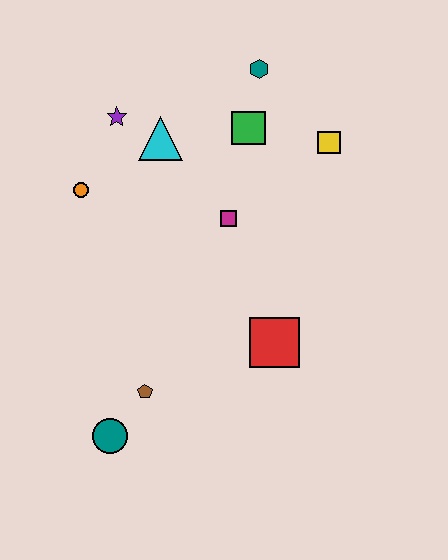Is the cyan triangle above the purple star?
No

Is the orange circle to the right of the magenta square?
No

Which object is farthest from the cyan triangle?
The teal circle is farthest from the cyan triangle.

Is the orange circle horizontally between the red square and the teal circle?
No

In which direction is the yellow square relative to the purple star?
The yellow square is to the right of the purple star.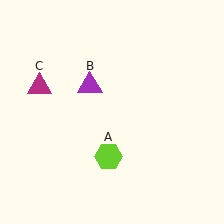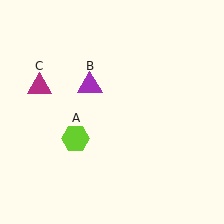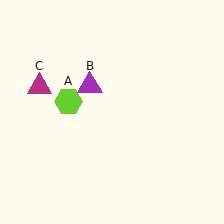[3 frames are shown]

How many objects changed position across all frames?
1 object changed position: lime hexagon (object A).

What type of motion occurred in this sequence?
The lime hexagon (object A) rotated clockwise around the center of the scene.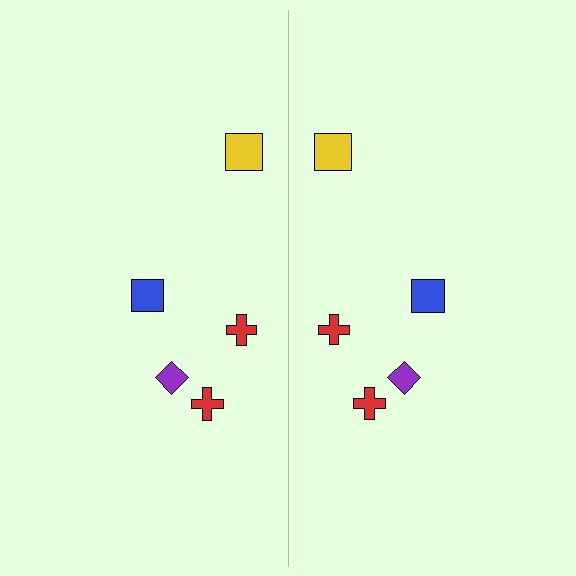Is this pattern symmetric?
Yes, this pattern has bilateral (reflection) symmetry.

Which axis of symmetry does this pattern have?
The pattern has a vertical axis of symmetry running through the center of the image.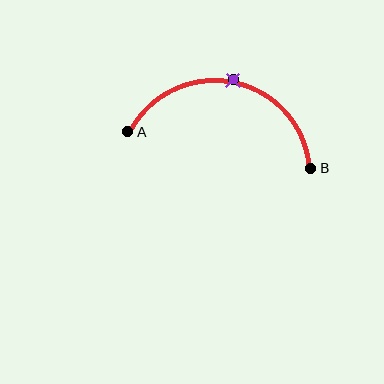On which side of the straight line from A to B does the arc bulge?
The arc bulges above the straight line connecting A and B.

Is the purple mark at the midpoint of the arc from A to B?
Yes. The purple mark lies on the arc at equal arc-length from both A and B — it is the arc midpoint.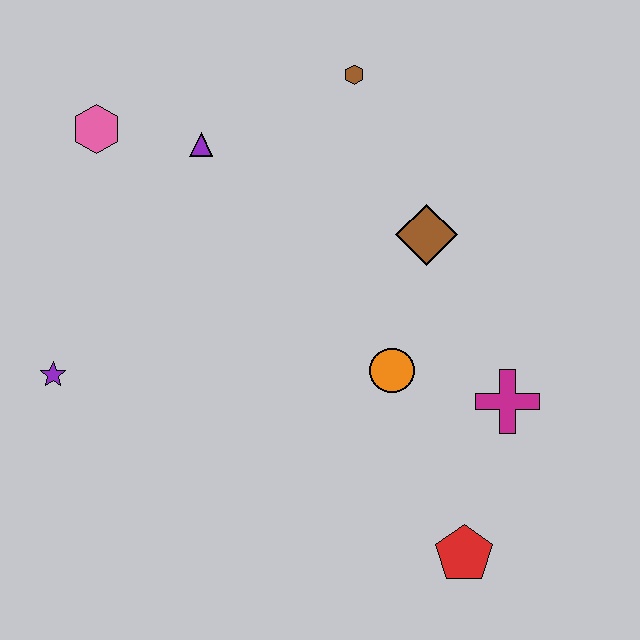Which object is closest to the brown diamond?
The orange circle is closest to the brown diamond.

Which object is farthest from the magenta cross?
The pink hexagon is farthest from the magenta cross.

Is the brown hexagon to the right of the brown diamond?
No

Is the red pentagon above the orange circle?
No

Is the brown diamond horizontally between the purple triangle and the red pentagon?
Yes